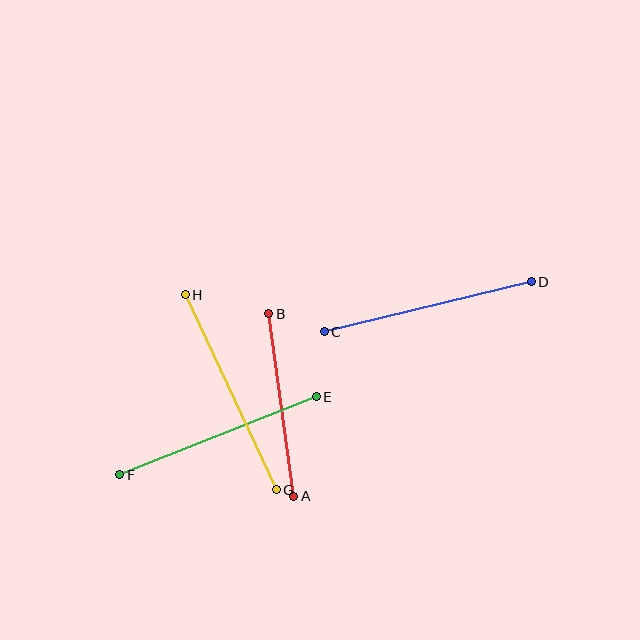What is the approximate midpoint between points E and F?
The midpoint is at approximately (218, 436) pixels.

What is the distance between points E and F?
The distance is approximately 211 pixels.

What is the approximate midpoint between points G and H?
The midpoint is at approximately (231, 392) pixels.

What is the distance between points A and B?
The distance is approximately 184 pixels.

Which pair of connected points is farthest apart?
Points G and H are farthest apart.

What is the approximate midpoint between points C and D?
The midpoint is at approximately (428, 307) pixels.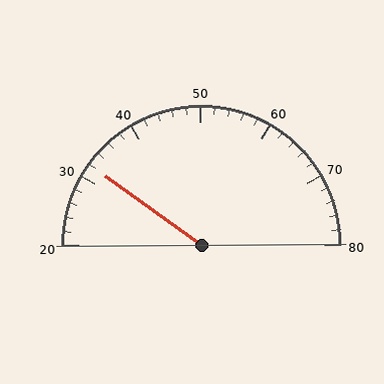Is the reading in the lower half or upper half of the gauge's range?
The reading is in the lower half of the range (20 to 80).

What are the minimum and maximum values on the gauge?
The gauge ranges from 20 to 80.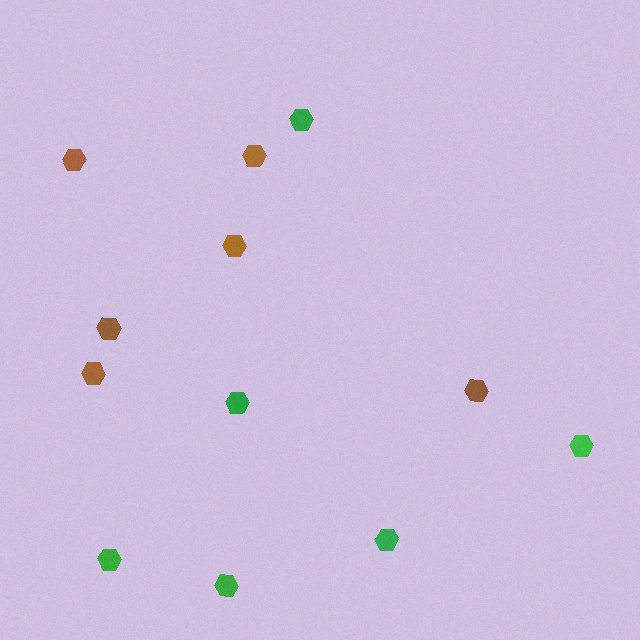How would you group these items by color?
There are 2 groups: one group of green hexagons (6) and one group of brown hexagons (6).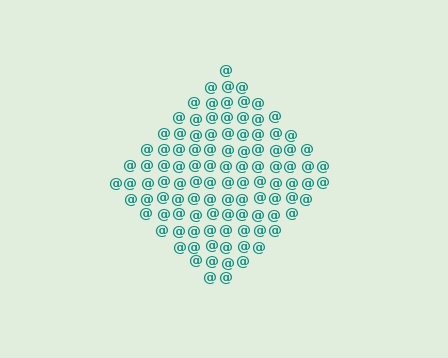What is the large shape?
The large shape is a diamond.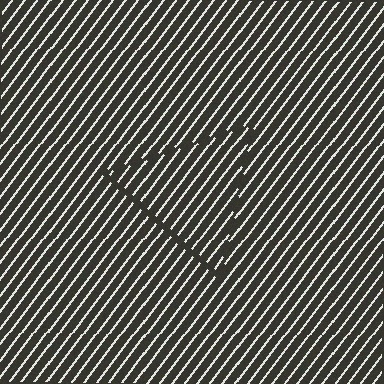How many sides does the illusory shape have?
3 sides — the line-ends trace a triangle.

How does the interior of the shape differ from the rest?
The interior of the shape contains the same grating, shifted by half a period — the contour is defined by the phase discontinuity where line-ends from the inner and outer gratings abut.